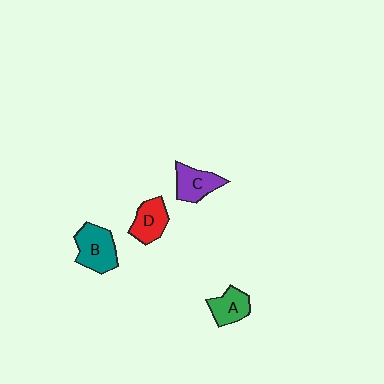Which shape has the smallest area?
Shape A (green).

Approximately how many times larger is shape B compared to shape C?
Approximately 1.3 times.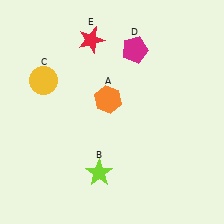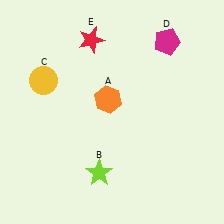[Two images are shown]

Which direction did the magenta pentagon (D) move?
The magenta pentagon (D) moved right.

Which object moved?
The magenta pentagon (D) moved right.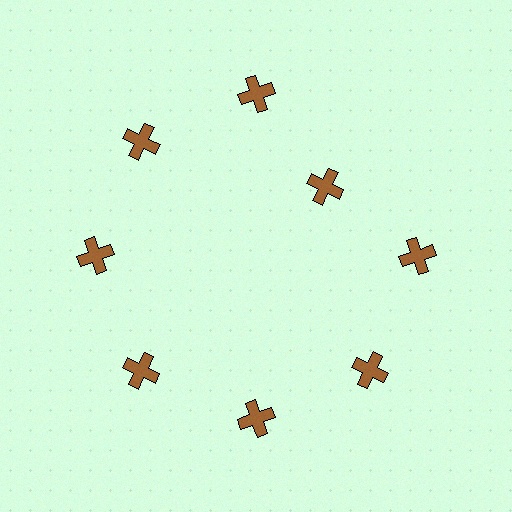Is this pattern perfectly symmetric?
No. The 8 brown crosses are arranged in a ring, but one element near the 2 o'clock position is pulled inward toward the center, breaking the 8-fold rotational symmetry.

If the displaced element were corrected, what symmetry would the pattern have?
It would have 8-fold rotational symmetry — the pattern would map onto itself every 45 degrees.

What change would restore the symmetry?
The symmetry would be restored by moving it outward, back onto the ring so that all 8 crosses sit at equal angles and equal distance from the center.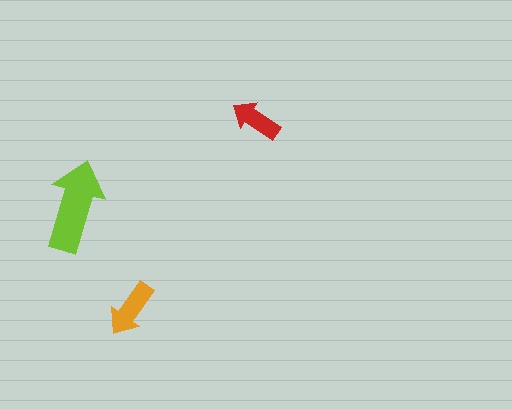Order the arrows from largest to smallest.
the lime one, the orange one, the red one.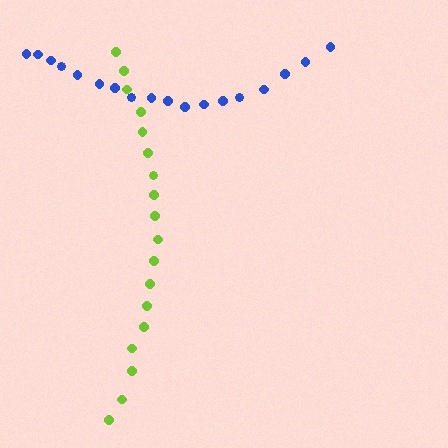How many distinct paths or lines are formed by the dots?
There are 2 distinct paths.